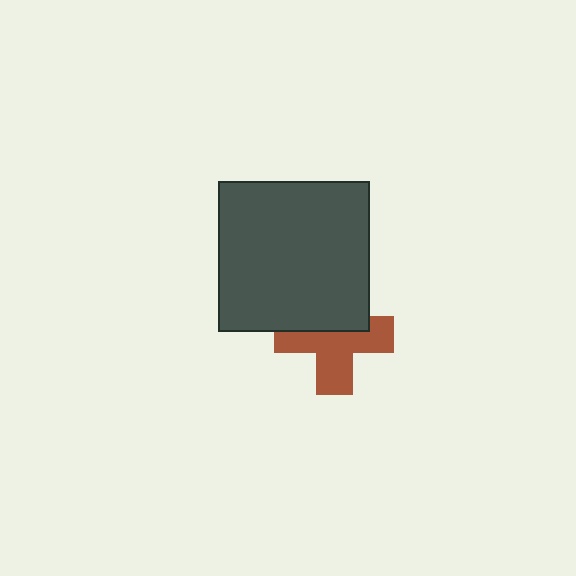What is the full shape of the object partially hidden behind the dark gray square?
The partially hidden object is a brown cross.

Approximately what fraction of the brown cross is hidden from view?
Roughly 40% of the brown cross is hidden behind the dark gray square.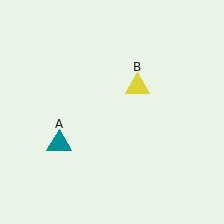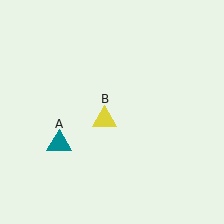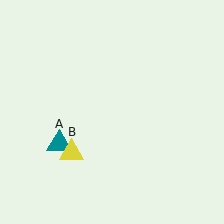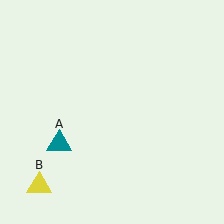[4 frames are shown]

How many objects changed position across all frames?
1 object changed position: yellow triangle (object B).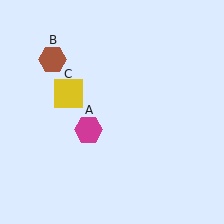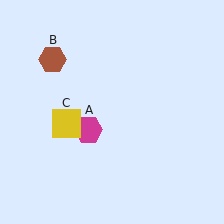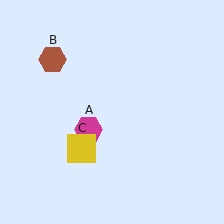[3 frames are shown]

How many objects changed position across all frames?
1 object changed position: yellow square (object C).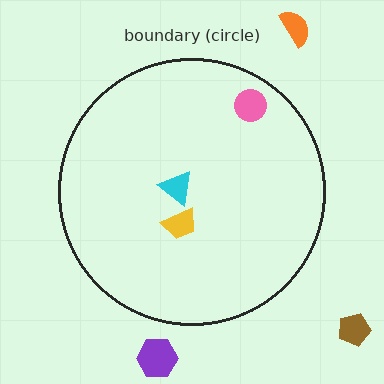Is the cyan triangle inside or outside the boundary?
Inside.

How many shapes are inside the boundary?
3 inside, 3 outside.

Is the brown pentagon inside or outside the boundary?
Outside.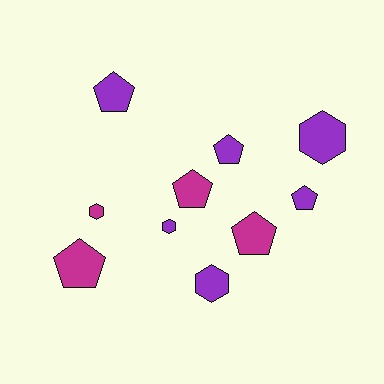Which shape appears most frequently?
Pentagon, with 6 objects.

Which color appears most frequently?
Purple, with 6 objects.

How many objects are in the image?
There are 10 objects.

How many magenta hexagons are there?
There is 1 magenta hexagon.